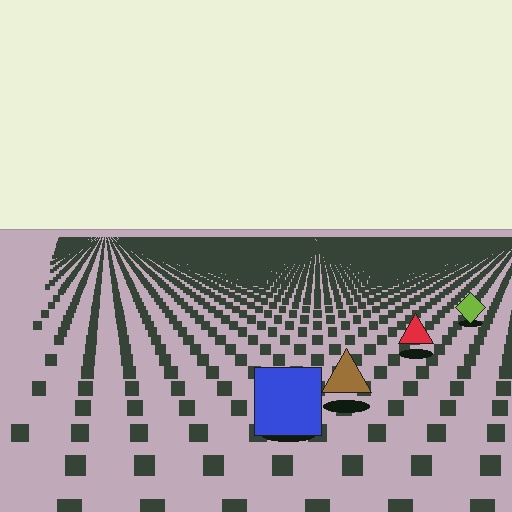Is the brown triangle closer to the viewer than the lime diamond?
Yes. The brown triangle is closer — you can tell from the texture gradient: the ground texture is coarser near it.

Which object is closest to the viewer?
The blue square is closest. The texture marks near it are larger and more spread out.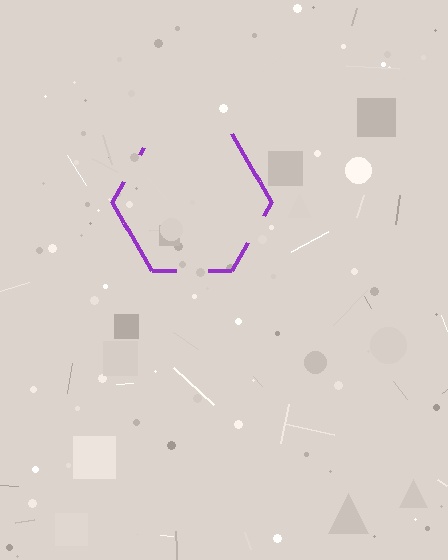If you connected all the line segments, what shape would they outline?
They would outline a hexagon.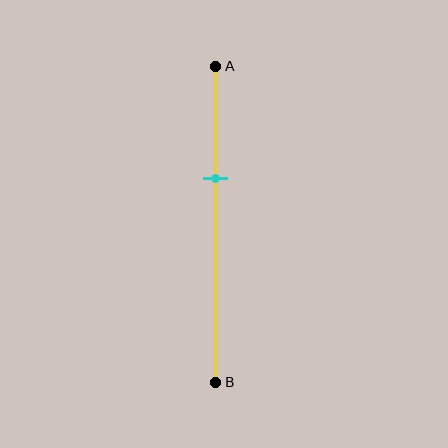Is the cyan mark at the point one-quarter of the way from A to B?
No, the mark is at about 35% from A, not at the 25% one-quarter point.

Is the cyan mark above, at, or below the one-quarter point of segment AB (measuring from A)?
The cyan mark is below the one-quarter point of segment AB.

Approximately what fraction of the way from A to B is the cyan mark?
The cyan mark is approximately 35% of the way from A to B.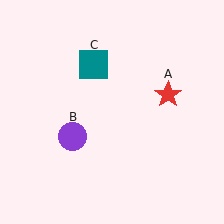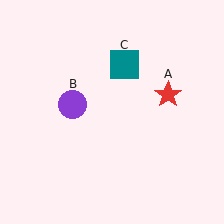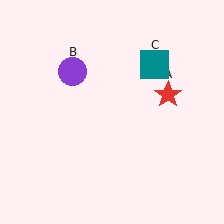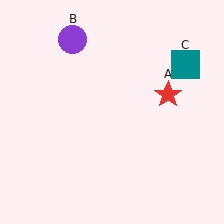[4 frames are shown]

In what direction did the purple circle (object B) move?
The purple circle (object B) moved up.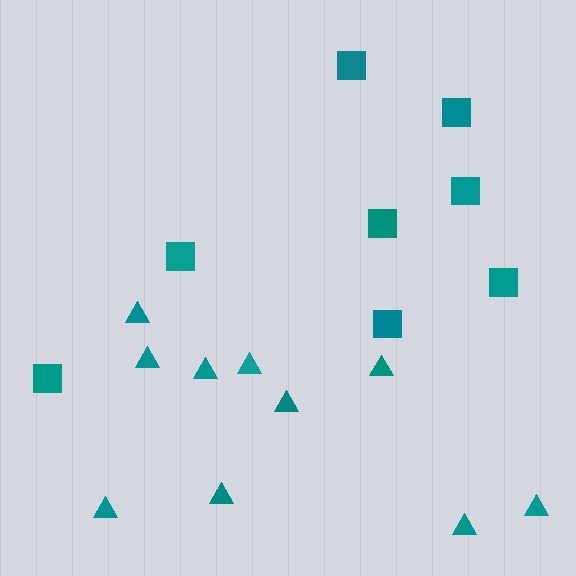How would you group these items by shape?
There are 2 groups: one group of squares (8) and one group of triangles (10).